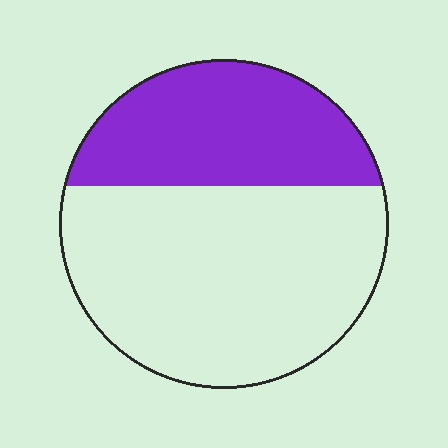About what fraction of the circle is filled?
About three eighths (3/8).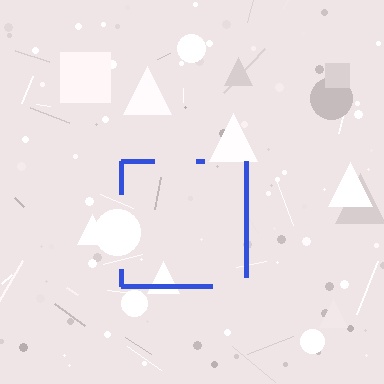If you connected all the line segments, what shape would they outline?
They would outline a square.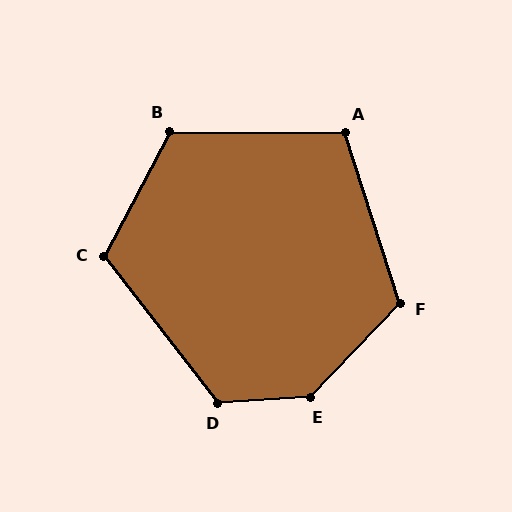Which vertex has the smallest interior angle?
A, at approximately 109 degrees.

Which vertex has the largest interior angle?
E, at approximately 137 degrees.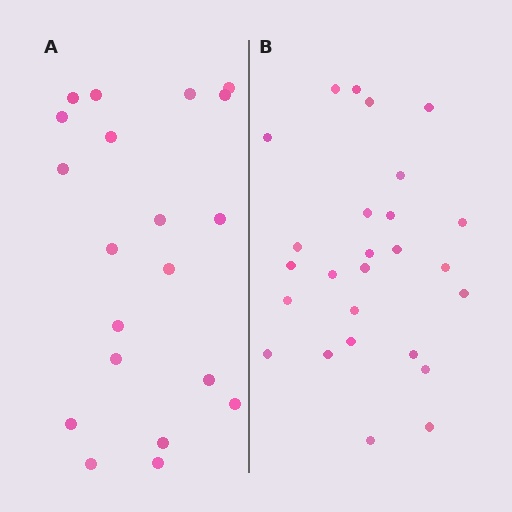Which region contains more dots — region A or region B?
Region B (the right region) has more dots.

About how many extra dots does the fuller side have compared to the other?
Region B has about 6 more dots than region A.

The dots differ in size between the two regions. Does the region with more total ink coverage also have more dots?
No. Region A has more total ink coverage because its dots are larger, but region B actually contains more individual dots. Total area can be misleading — the number of items is what matters here.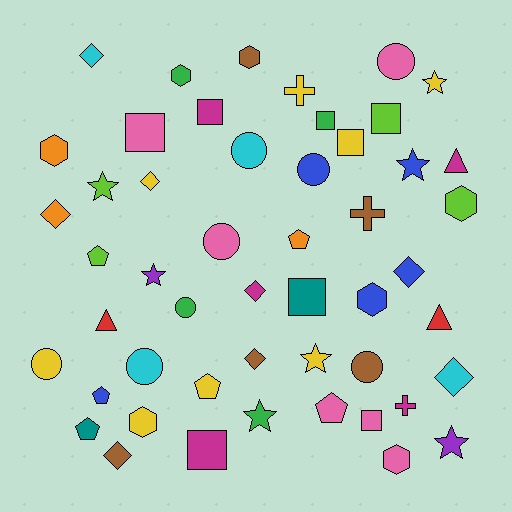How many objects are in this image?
There are 50 objects.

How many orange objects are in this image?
There are 3 orange objects.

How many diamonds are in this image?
There are 8 diamonds.